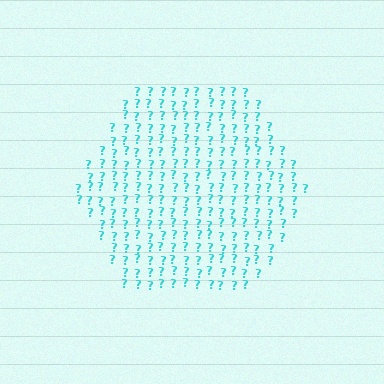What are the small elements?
The small elements are question marks.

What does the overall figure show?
The overall figure shows a hexagon.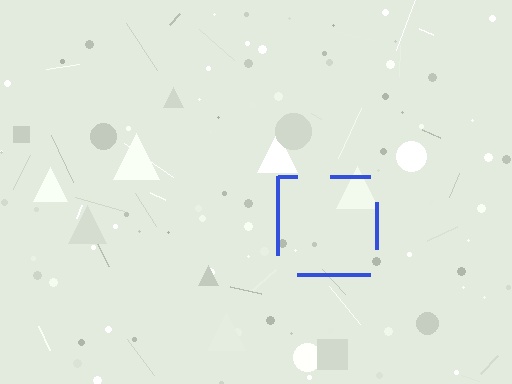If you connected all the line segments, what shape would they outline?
They would outline a square.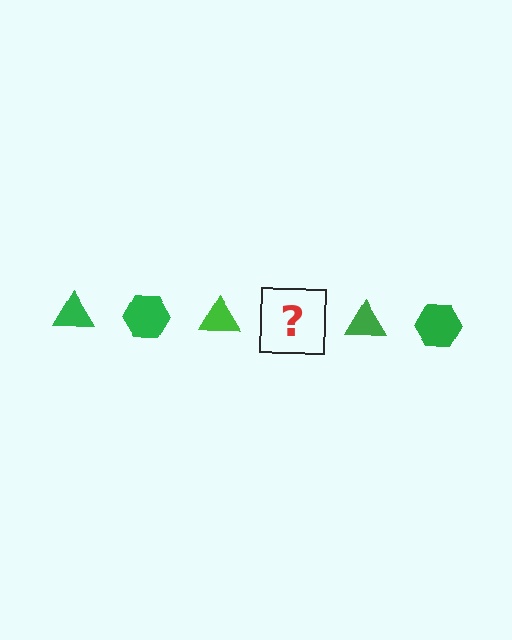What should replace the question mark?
The question mark should be replaced with a green hexagon.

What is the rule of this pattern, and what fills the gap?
The rule is that the pattern cycles through triangle, hexagon shapes in green. The gap should be filled with a green hexagon.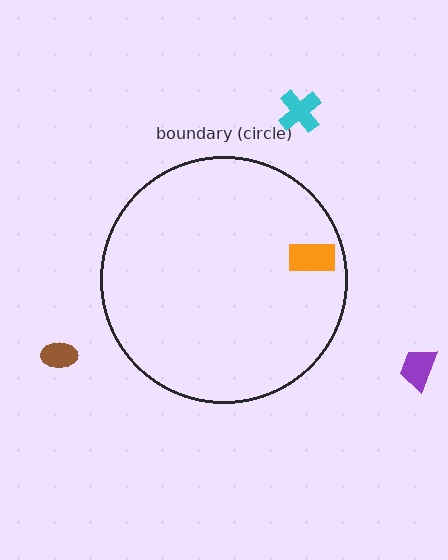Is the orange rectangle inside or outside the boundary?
Inside.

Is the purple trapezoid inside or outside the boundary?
Outside.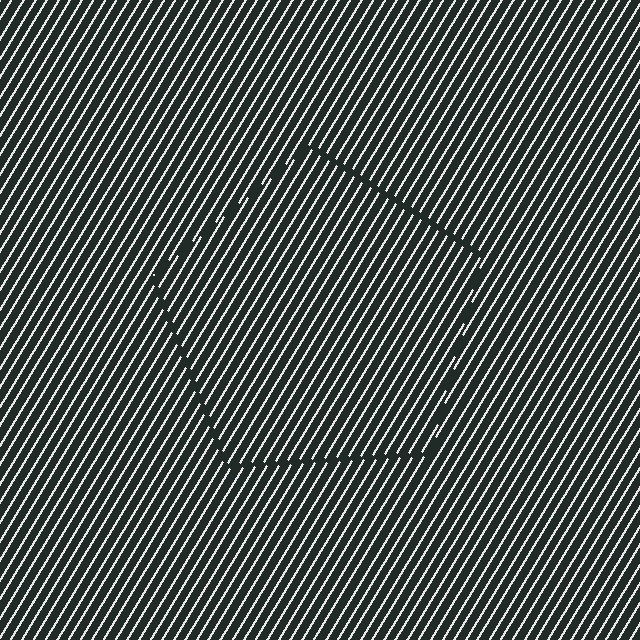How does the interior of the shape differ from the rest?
The interior of the shape contains the same grating, shifted by half a period — the contour is defined by the phase discontinuity where line-ends from the inner and outer gratings abut.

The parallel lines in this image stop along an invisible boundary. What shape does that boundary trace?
An illusory pentagon. The interior of the shape contains the same grating, shifted by half a period — the contour is defined by the phase discontinuity where line-ends from the inner and outer gratings abut.